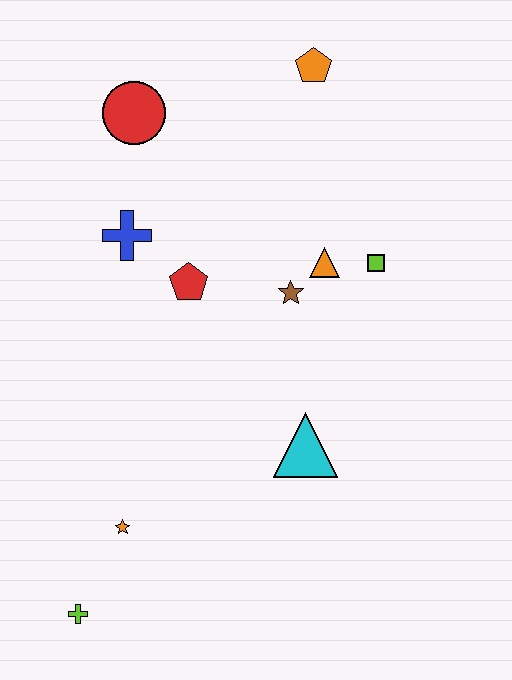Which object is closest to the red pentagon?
The blue cross is closest to the red pentagon.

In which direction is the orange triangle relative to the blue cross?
The orange triangle is to the right of the blue cross.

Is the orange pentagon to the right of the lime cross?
Yes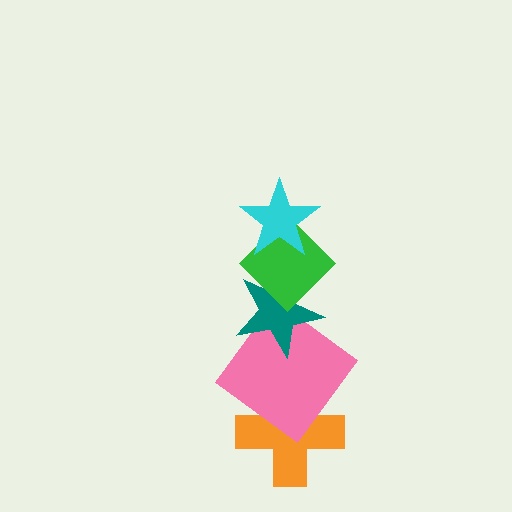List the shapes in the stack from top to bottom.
From top to bottom: the cyan star, the green diamond, the teal star, the pink diamond, the orange cross.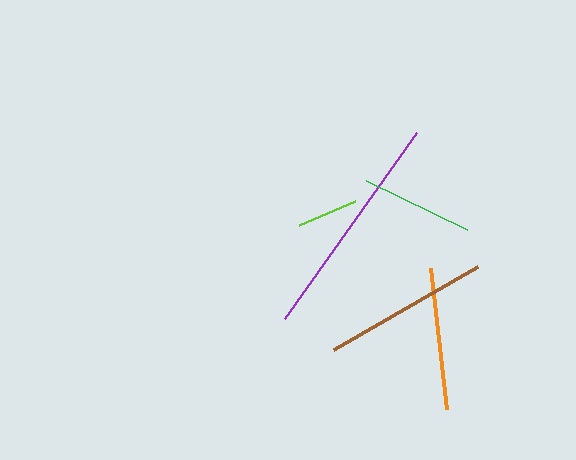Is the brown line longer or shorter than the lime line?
The brown line is longer than the lime line.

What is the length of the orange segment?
The orange segment is approximately 142 pixels long.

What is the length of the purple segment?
The purple segment is approximately 228 pixels long.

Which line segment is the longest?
The purple line is the longest at approximately 228 pixels.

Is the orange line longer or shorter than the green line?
The orange line is longer than the green line.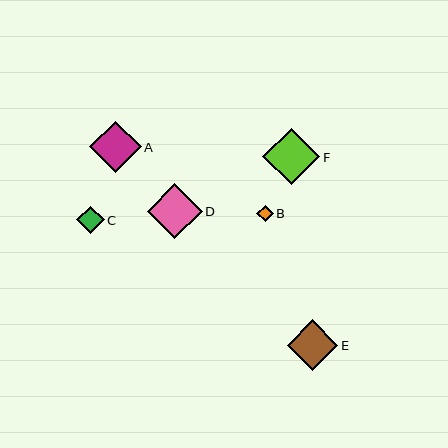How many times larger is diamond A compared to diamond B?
Diamond A is approximately 3.1 times the size of diamond B.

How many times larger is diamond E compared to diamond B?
Diamond E is approximately 3.1 times the size of diamond B.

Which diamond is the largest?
Diamond F is the largest with a size of approximately 57 pixels.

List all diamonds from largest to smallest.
From largest to smallest: F, D, A, E, C, B.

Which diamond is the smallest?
Diamond B is the smallest with a size of approximately 16 pixels.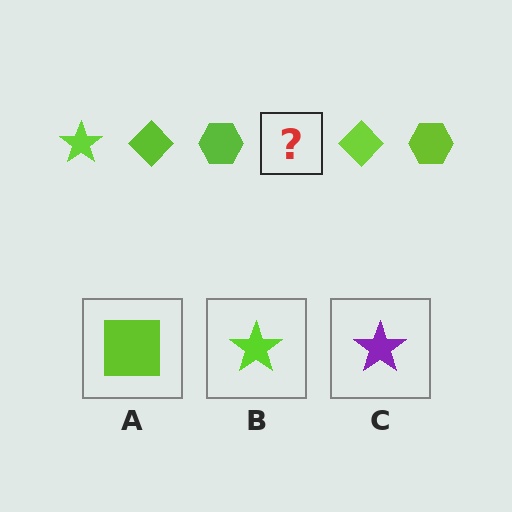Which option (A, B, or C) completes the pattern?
B.